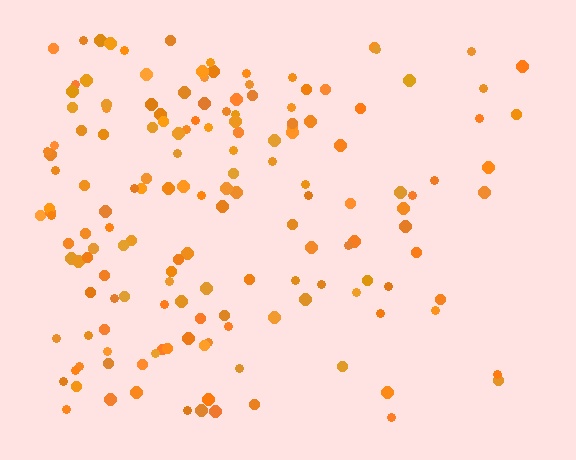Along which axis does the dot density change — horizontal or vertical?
Horizontal.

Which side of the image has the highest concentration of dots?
The left.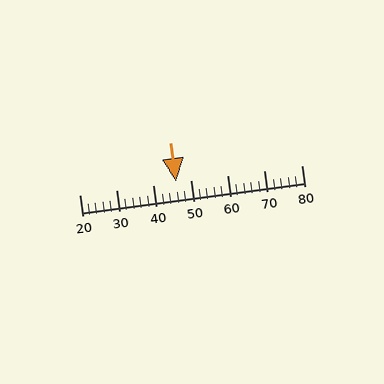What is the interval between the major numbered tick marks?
The major tick marks are spaced 10 units apart.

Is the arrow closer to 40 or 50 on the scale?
The arrow is closer to 50.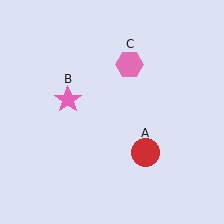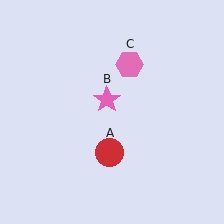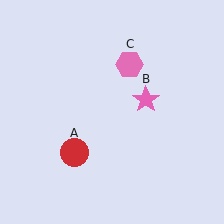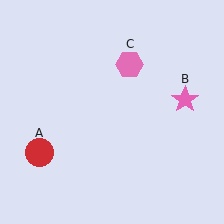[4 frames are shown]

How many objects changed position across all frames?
2 objects changed position: red circle (object A), pink star (object B).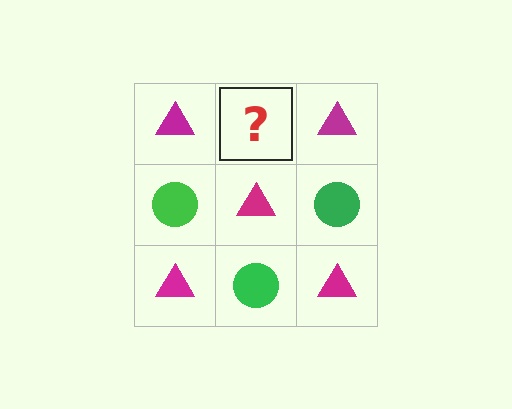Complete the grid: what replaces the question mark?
The question mark should be replaced with a green circle.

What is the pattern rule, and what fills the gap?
The rule is that it alternates magenta triangle and green circle in a checkerboard pattern. The gap should be filled with a green circle.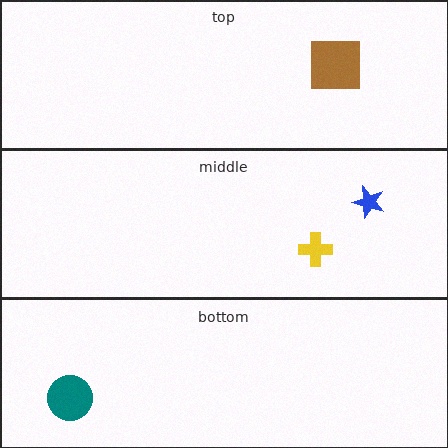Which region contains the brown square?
The top region.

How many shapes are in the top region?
1.